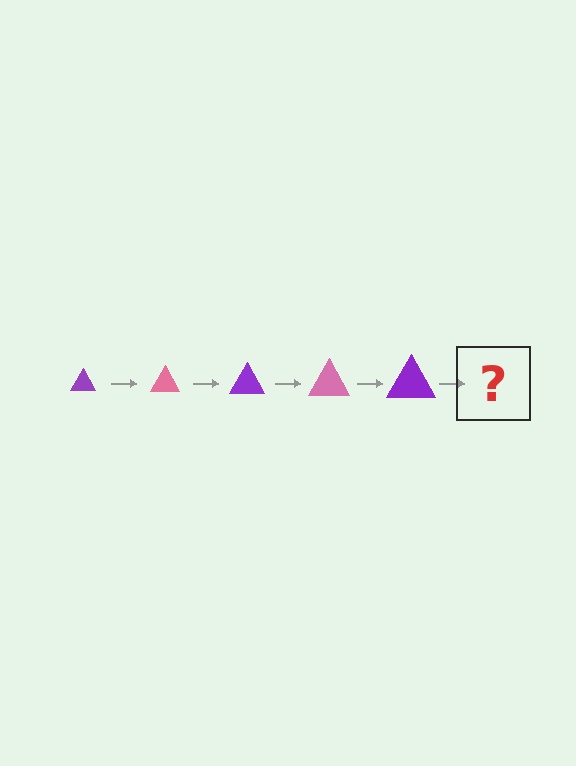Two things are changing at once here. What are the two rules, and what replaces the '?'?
The two rules are that the triangle grows larger each step and the color cycles through purple and pink. The '?' should be a pink triangle, larger than the previous one.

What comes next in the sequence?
The next element should be a pink triangle, larger than the previous one.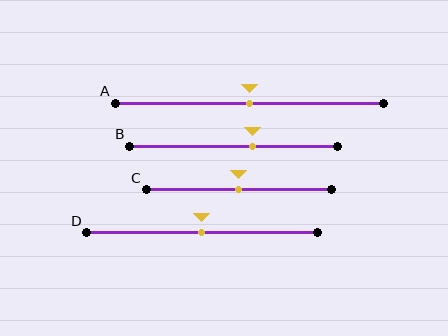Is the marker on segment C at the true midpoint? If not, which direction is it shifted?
Yes, the marker on segment C is at the true midpoint.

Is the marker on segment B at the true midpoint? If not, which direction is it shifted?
No, the marker on segment B is shifted to the right by about 9% of the segment length.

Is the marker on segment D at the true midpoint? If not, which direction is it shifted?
Yes, the marker on segment D is at the true midpoint.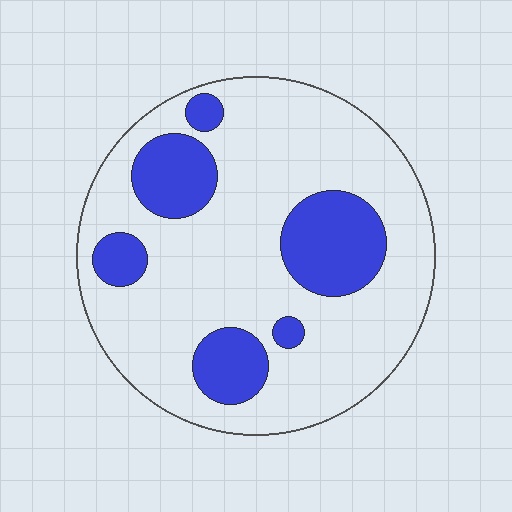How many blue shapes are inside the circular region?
6.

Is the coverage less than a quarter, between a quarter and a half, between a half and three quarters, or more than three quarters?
Less than a quarter.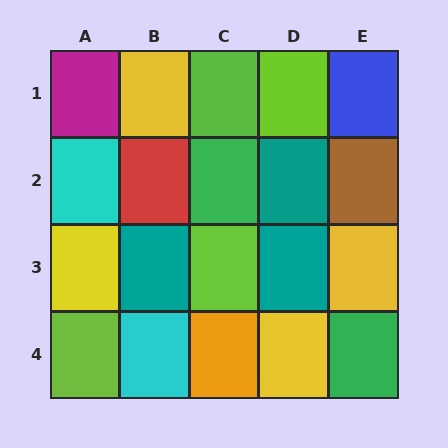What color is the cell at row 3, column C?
Lime.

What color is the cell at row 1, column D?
Lime.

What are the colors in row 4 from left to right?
Lime, cyan, orange, yellow, green.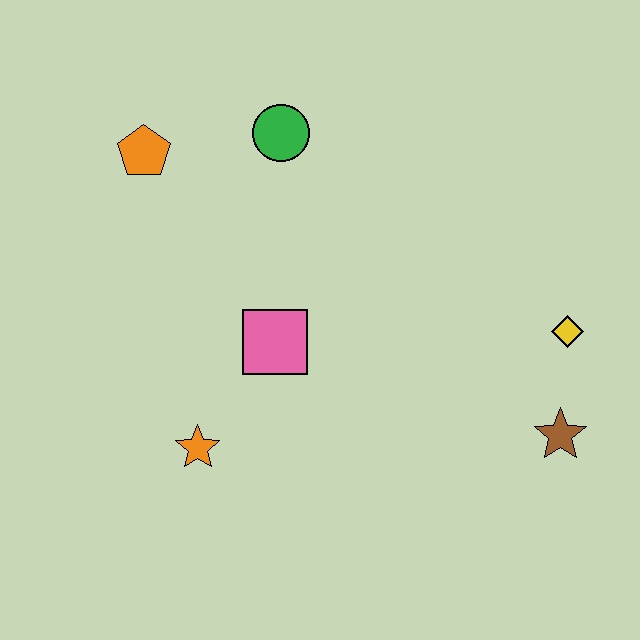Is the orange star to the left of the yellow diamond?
Yes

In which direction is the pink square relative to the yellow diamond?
The pink square is to the left of the yellow diamond.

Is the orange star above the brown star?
No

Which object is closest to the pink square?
The orange star is closest to the pink square.